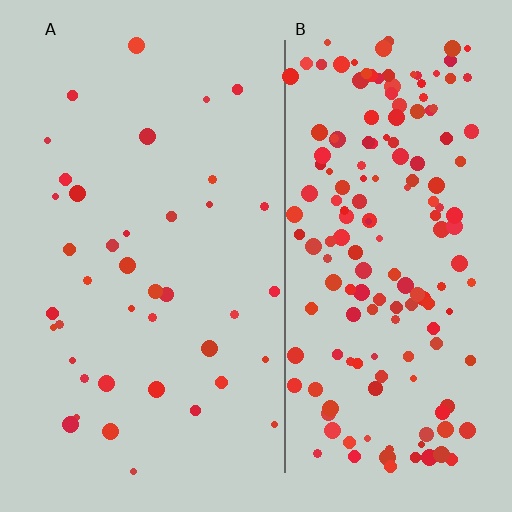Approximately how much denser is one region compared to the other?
Approximately 4.3× — region B over region A.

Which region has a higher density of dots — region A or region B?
B (the right).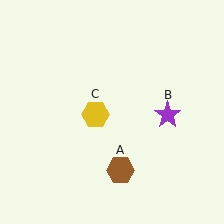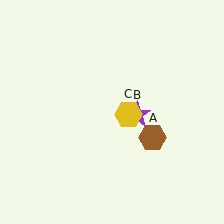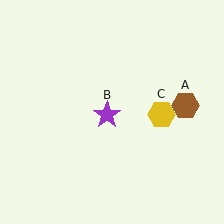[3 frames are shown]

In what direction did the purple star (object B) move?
The purple star (object B) moved left.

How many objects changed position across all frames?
3 objects changed position: brown hexagon (object A), purple star (object B), yellow hexagon (object C).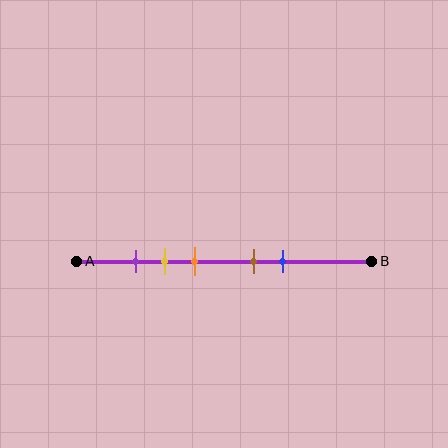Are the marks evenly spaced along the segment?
No, the marks are not evenly spaced.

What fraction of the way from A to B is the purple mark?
The purple mark is approximately 20% (0.2) of the way from A to B.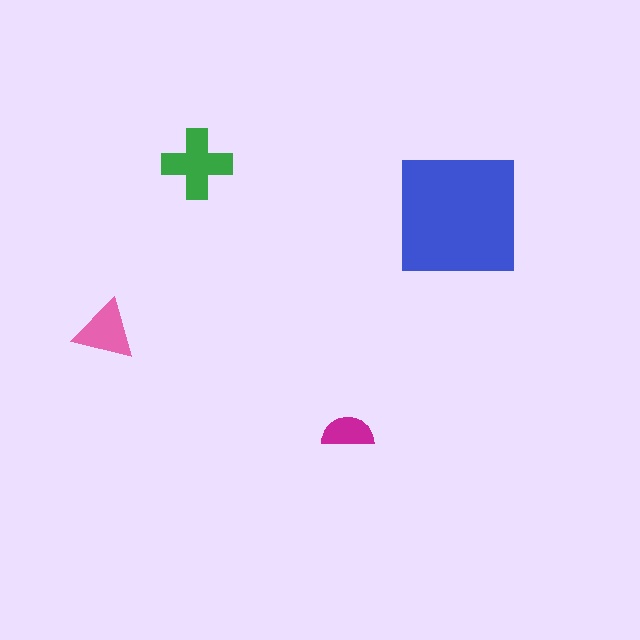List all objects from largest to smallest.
The blue square, the green cross, the pink triangle, the magenta semicircle.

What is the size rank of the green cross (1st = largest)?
2nd.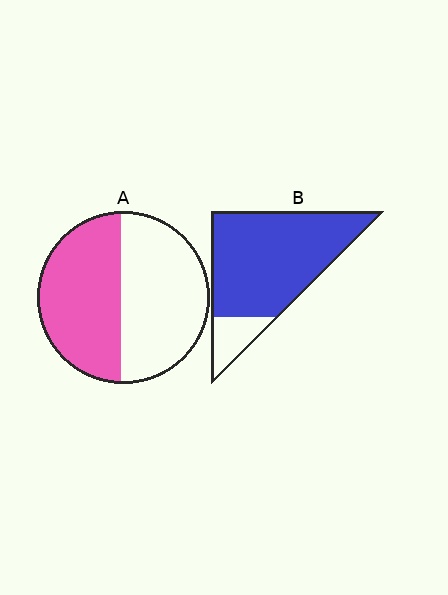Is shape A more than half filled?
Roughly half.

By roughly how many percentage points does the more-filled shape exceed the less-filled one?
By roughly 35 percentage points (B over A).